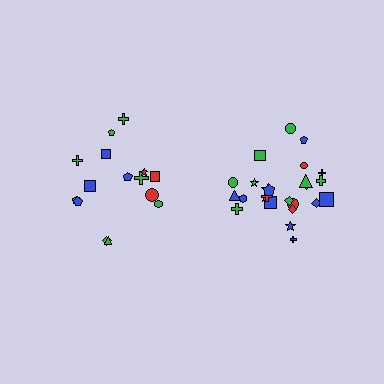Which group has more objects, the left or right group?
The right group.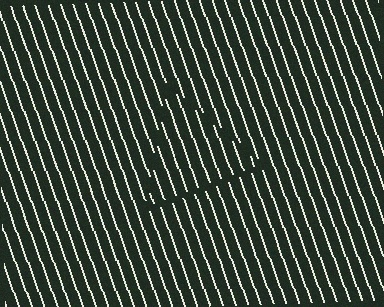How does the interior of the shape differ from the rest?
The interior of the shape contains the same grating, shifted by half a period — the contour is defined by the phase discontinuity where line-ends from the inner and outer gratings abut.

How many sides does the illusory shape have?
3 sides — the line-ends trace a triangle.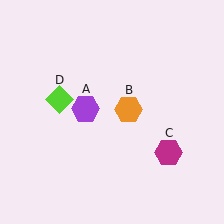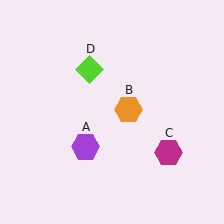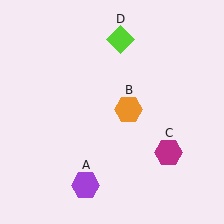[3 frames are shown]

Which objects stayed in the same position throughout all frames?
Orange hexagon (object B) and magenta hexagon (object C) remained stationary.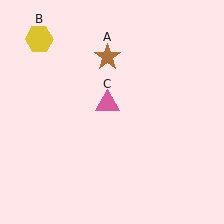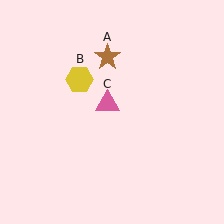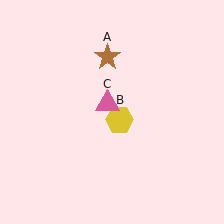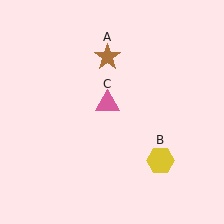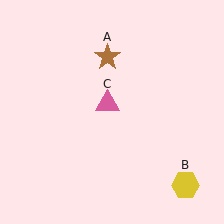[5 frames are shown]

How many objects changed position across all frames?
1 object changed position: yellow hexagon (object B).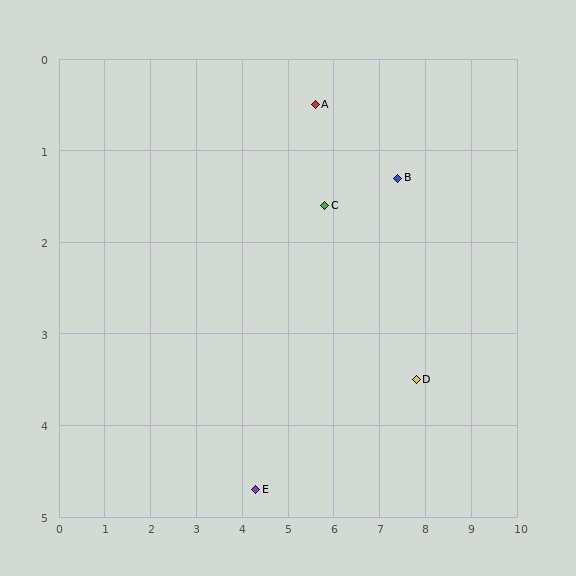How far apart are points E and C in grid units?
Points E and C are about 3.4 grid units apart.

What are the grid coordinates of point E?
Point E is at approximately (4.3, 4.7).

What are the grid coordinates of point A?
Point A is at approximately (5.6, 0.5).